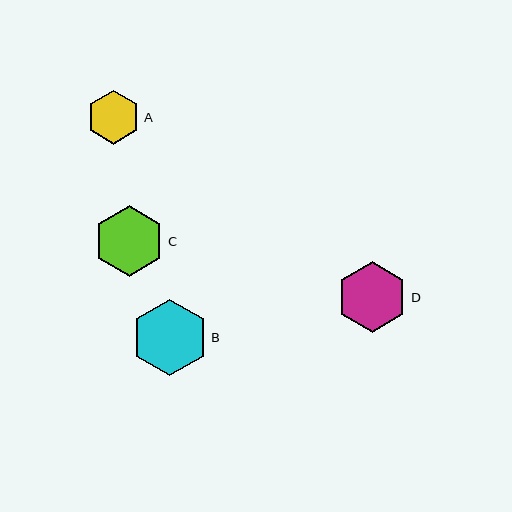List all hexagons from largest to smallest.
From largest to smallest: B, D, C, A.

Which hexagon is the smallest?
Hexagon A is the smallest with a size of approximately 54 pixels.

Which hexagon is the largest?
Hexagon B is the largest with a size of approximately 77 pixels.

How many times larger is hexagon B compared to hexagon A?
Hexagon B is approximately 1.4 times the size of hexagon A.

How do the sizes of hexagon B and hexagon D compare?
Hexagon B and hexagon D are approximately the same size.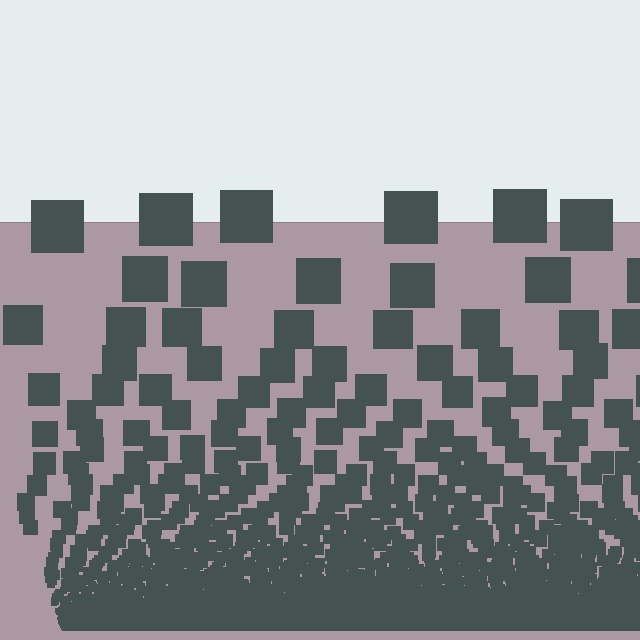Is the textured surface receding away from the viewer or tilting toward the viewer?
The surface appears to tilt toward the viewer. Texture elements get larger and sparser toward the top.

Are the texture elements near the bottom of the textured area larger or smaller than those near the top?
Smaller. The gradient is inverted — elements near the bottom are smaller and denser.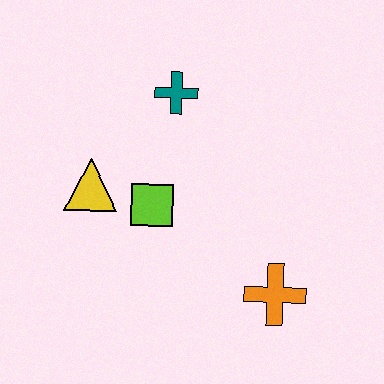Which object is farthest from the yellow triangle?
The orange cross is farthest from the yellow triangle.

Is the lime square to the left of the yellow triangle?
No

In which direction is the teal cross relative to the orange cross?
The teal cross is above the orange cross.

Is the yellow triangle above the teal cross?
No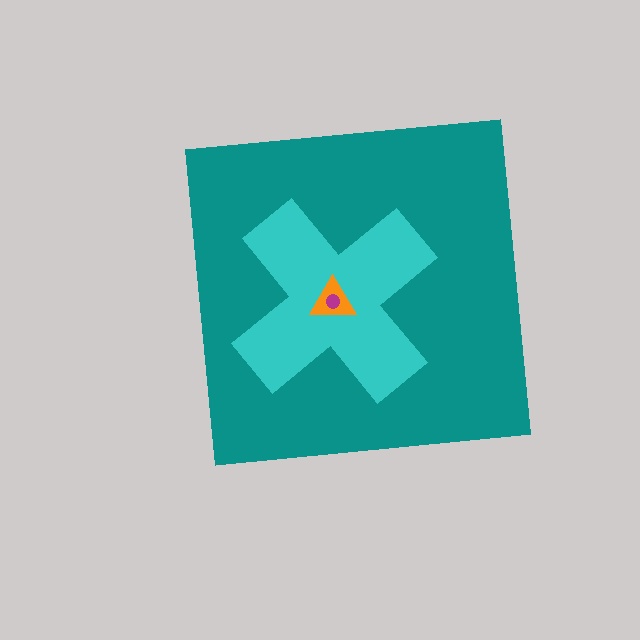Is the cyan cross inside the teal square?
Yes.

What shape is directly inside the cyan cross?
The orange triangle.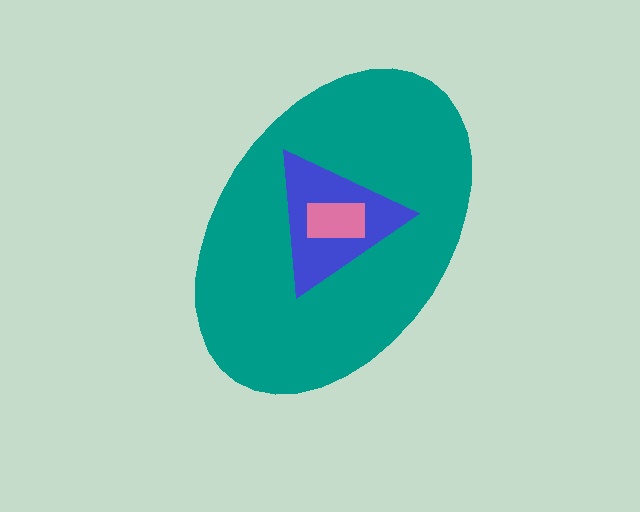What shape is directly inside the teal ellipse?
The blue triangle.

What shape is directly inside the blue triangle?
The pink rectangle.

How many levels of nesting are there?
3.